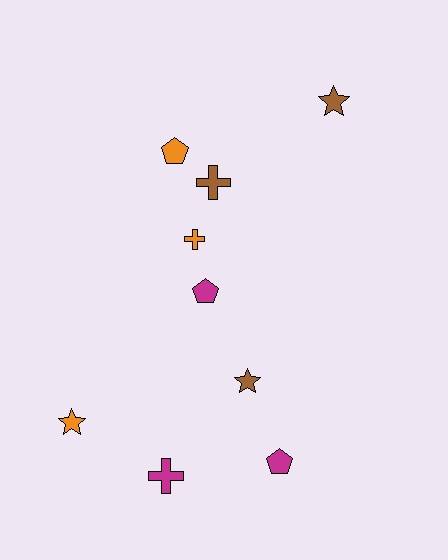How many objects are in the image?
There are 9 objects.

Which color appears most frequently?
Magenta, with 3 objects.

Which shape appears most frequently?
Cross, with 3 objects.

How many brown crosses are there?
There is 1 brown cross.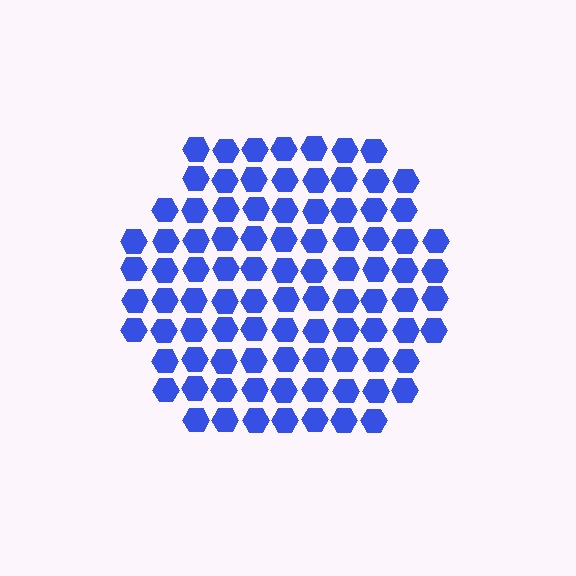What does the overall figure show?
The overall figure shows a hexagon.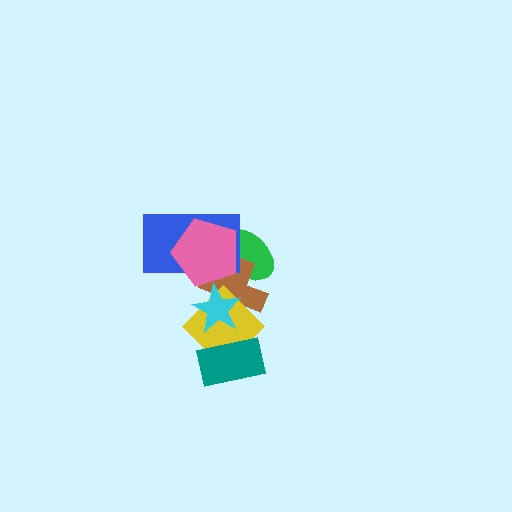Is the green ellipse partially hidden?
Yes, it is partially covered by another shape.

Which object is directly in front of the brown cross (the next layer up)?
The blue rectangle is directly in front of the brown cross.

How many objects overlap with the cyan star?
2 objects overlap with the cyan star.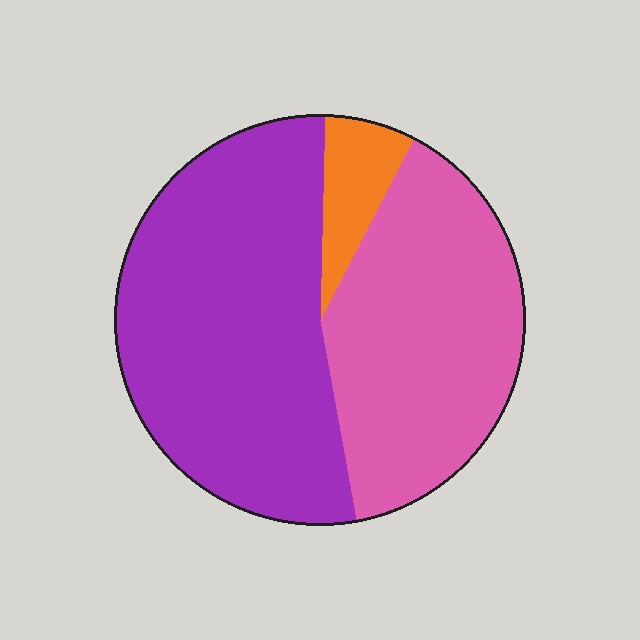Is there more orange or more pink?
Pink.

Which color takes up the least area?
Orange, at roughly 5%.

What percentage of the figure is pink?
Pink takes up between a quarter and a half of the figure.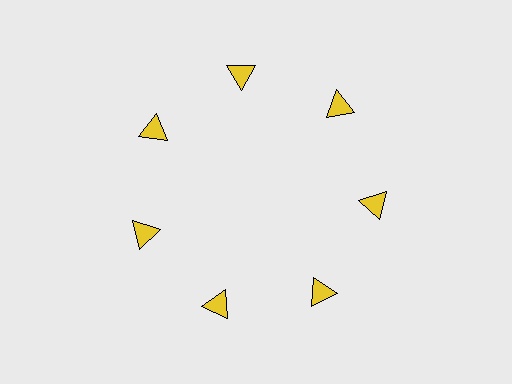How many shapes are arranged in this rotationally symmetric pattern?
There are 7 shapes, arranged in 7 groups of 1.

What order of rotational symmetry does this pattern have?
This pattern has 7-fold rotational symmetry.